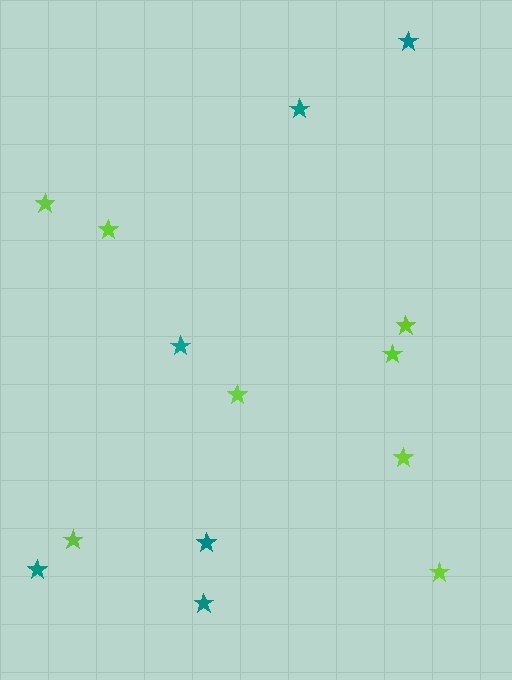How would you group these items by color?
There are 2 groups: one group of lime stars (8) and one group of teal stars (6).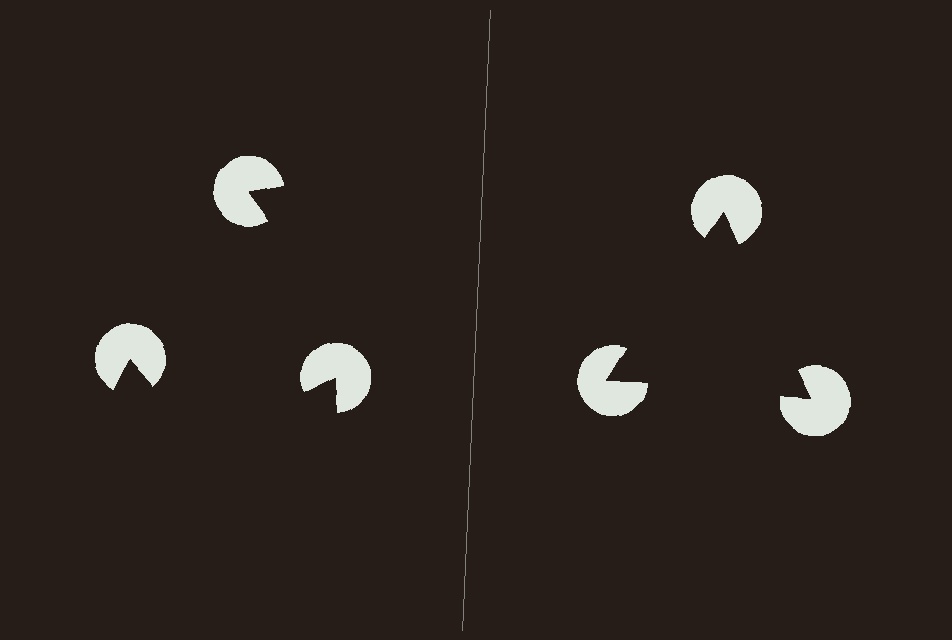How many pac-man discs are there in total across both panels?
6 — 3 on each side.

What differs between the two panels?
The pac-man discs are positioned identically on both sides; only the wedge orientations differ. On the right they align to a triangle; on the left they are misaligned.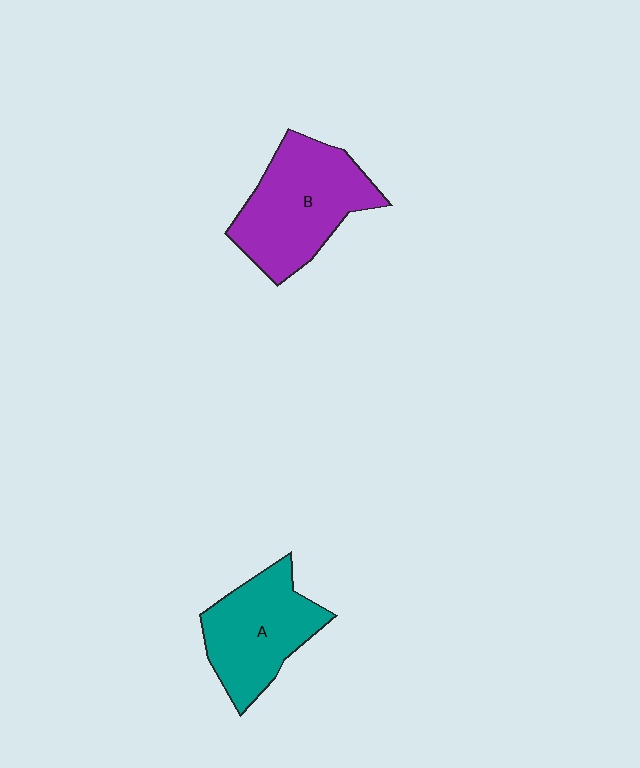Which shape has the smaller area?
Shape A (teal).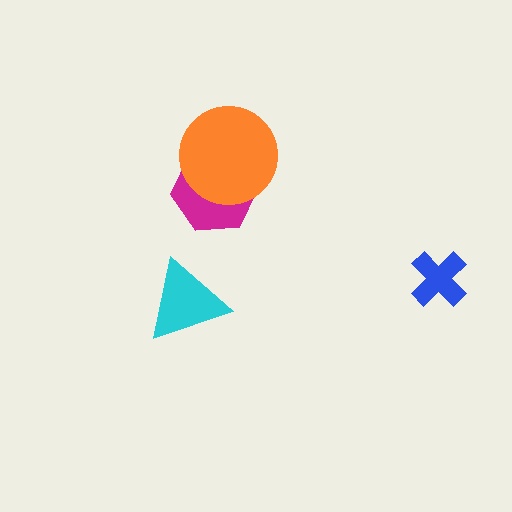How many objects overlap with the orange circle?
1 object overlaps with the orange circle.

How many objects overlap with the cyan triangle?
0 objects overlap with the cyan triangle.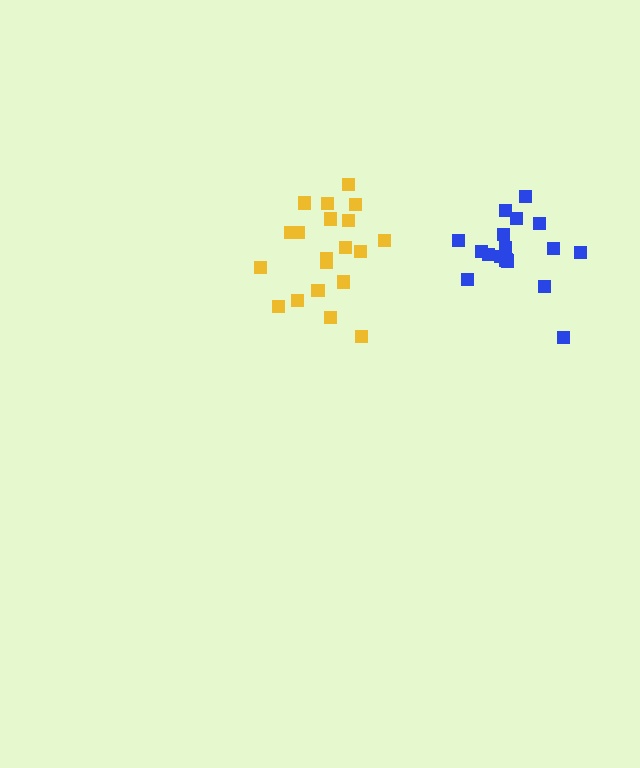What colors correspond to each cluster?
The clusters are colored: yellow, blue.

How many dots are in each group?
Group 1: 20 dots, Group 2: 17 dots (37 total).